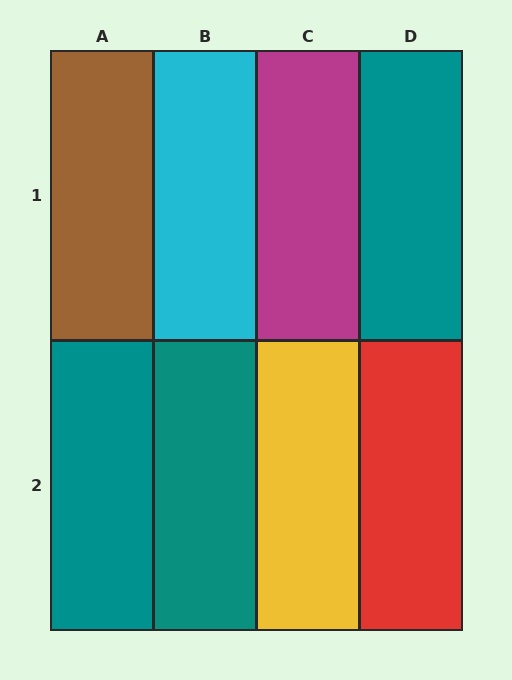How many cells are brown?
1 cell is brown.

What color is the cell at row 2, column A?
Teal.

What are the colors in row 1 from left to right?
Brown, cyan, magenta, teal.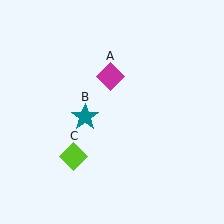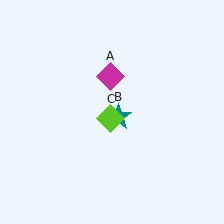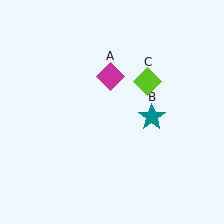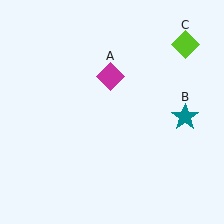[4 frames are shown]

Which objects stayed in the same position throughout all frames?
Magenta diamond (object A) remained stationary.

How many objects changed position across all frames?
2 objects changed position: teal star (object B), lime diamond (object C).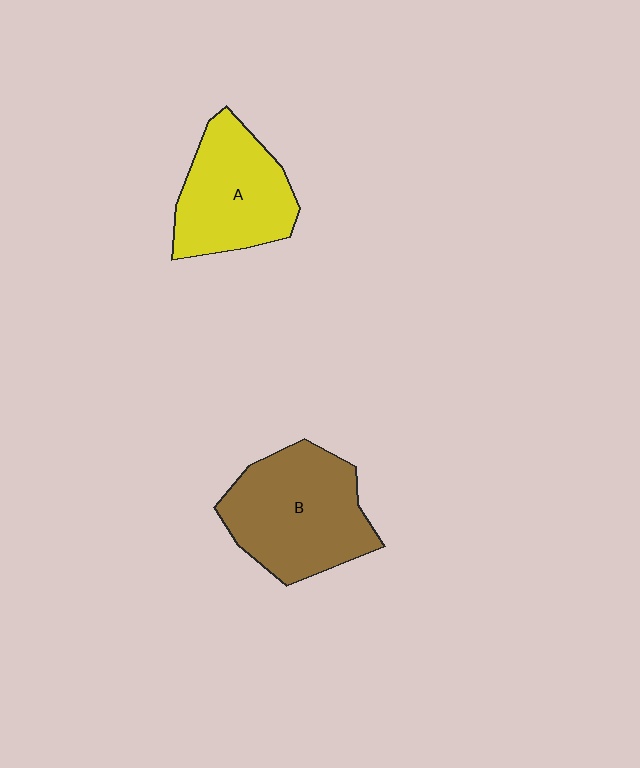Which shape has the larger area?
Shape B (brown).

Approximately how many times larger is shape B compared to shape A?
Approximately 1.2 times.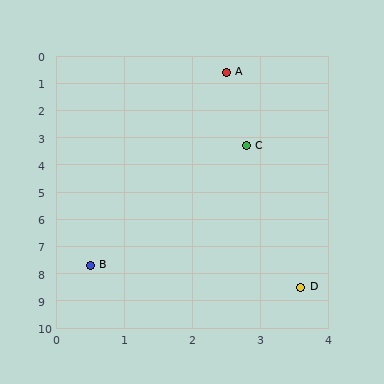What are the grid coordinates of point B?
Point B is at approximately (0.5, 7.7).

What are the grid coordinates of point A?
Point A is at approximately (2.5, 0.6).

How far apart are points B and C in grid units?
Points B and C are about 5.0 grid units apart.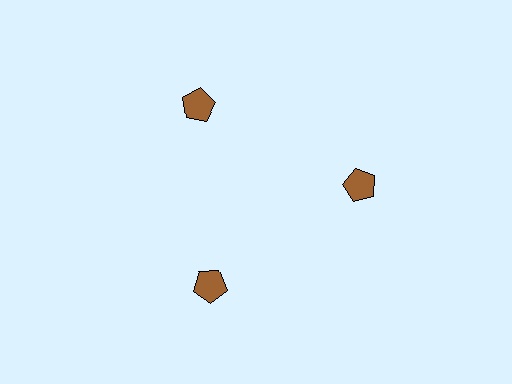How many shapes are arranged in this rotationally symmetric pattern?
There are 3 shapes, arranged in 3 groups of 1.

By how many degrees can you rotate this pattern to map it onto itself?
The pattern maps onto itself every 120 degrees of rotation.